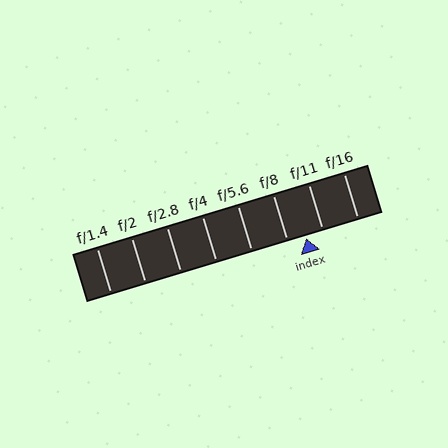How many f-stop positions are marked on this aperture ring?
There are 8 f-stop positions marked.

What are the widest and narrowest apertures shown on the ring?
The widest aperture shown is f/1.4 and the narrowest is f/16.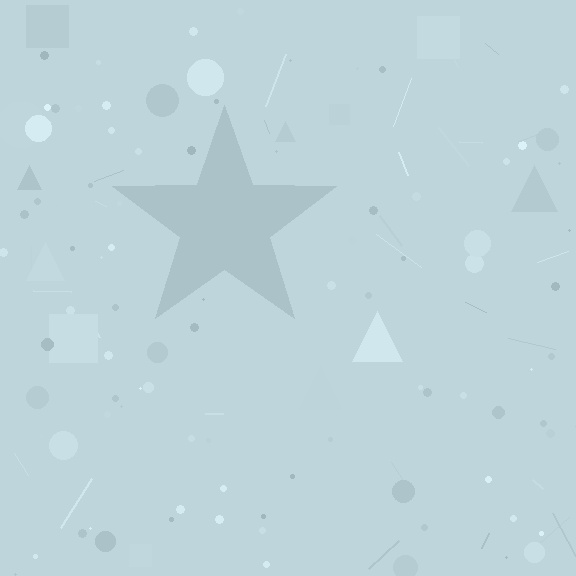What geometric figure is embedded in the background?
A star is embedded in the background.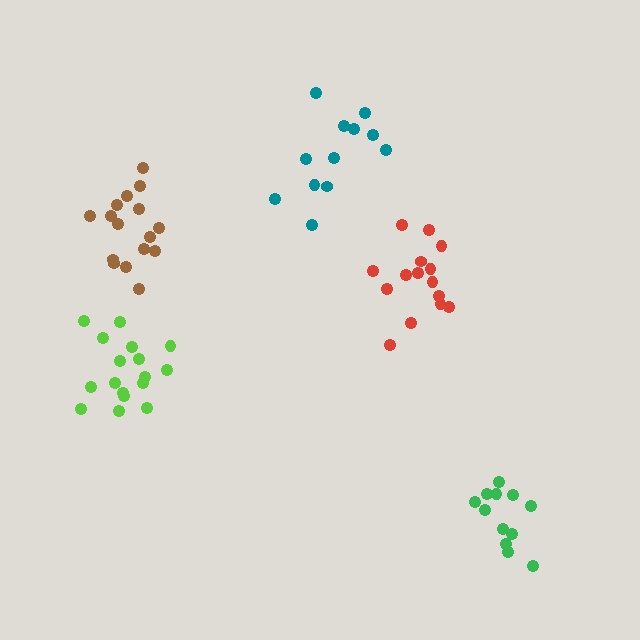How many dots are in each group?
Group 1: 15 dots, Group 2: 16 dots, Group 3: 17 dots, Group 4: 12 dots, Group 5: 12 dots (72 total).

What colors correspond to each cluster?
The clusters are colored: red, brown, lime, teal, green.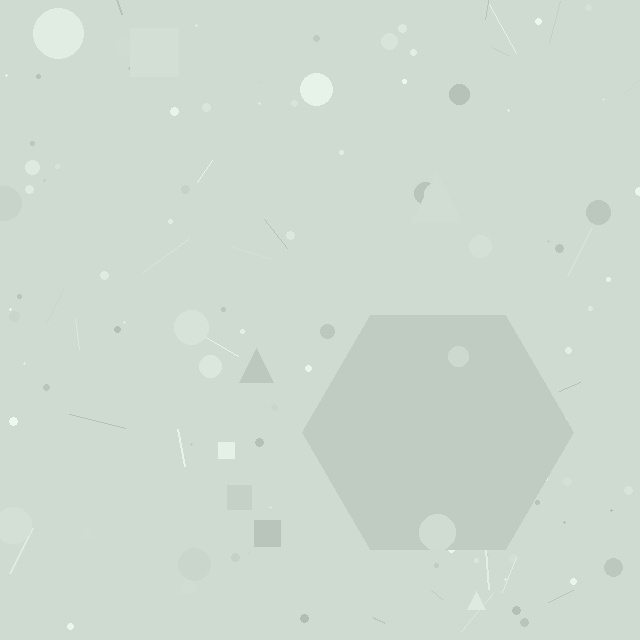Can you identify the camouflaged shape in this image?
The camouflaged shape is a hexagon.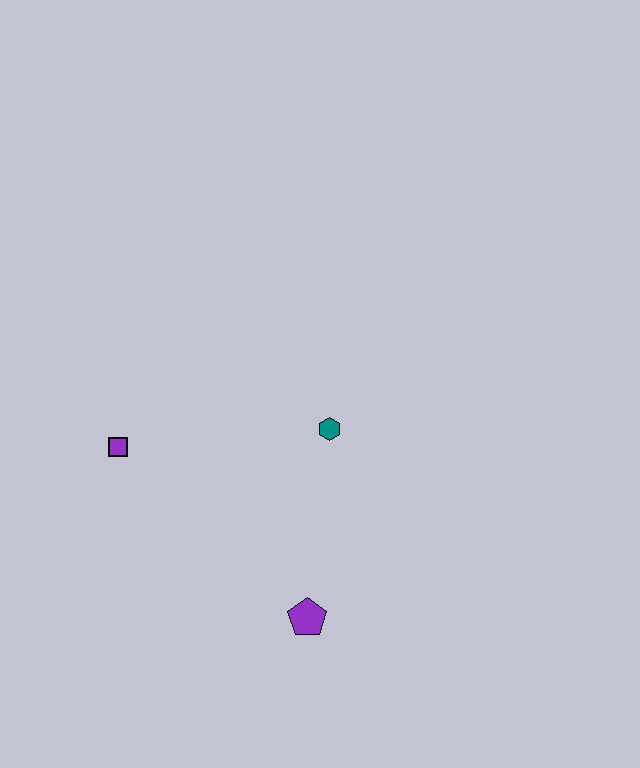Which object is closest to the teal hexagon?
The purple pentagon is closest to the teal hexagon.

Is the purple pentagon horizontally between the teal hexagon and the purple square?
Yes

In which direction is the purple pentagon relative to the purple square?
The purple pentagon is to the right of the purple square.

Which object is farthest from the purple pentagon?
The purple square is farthest from the purple pentagon.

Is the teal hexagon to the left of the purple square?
No